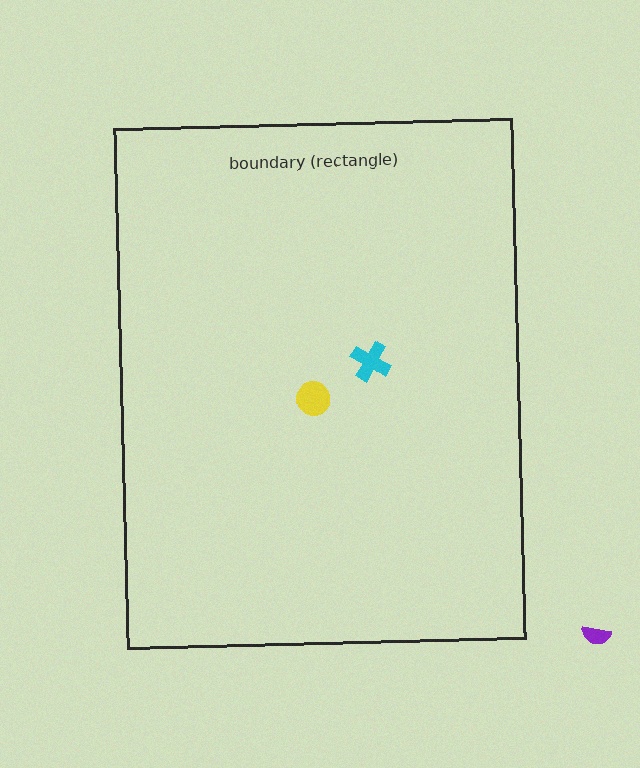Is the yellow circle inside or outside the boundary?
Inside.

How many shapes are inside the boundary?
2 inside, 1 outside.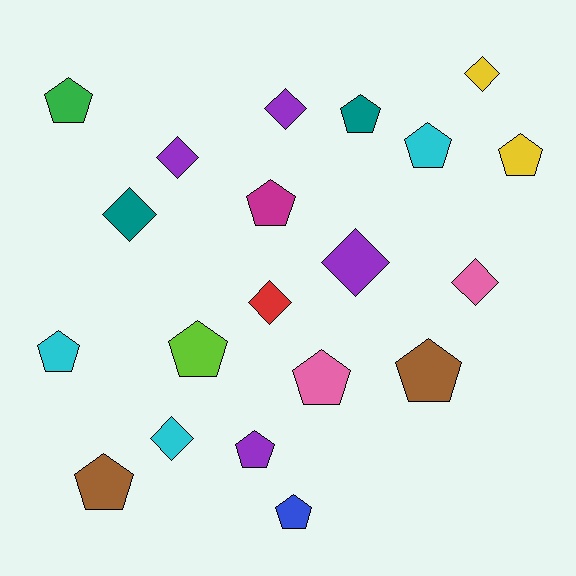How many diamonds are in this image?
There are 8 diamonds.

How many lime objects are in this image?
There is 1 lime object.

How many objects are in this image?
There are 20 objects.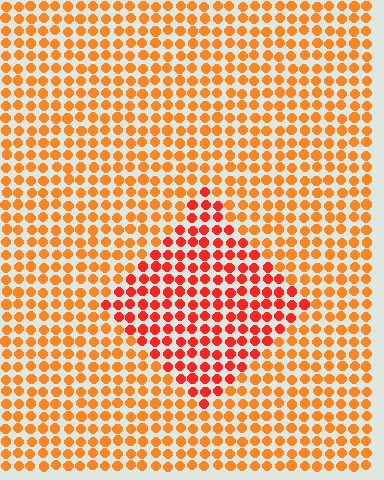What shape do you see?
I see a diamond.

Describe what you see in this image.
The image is filled with small orange elements in a uniform arrangement. A diamond-shaped region is visible where the elements are tinted to a slightly different hue, forming a subtle color boundary.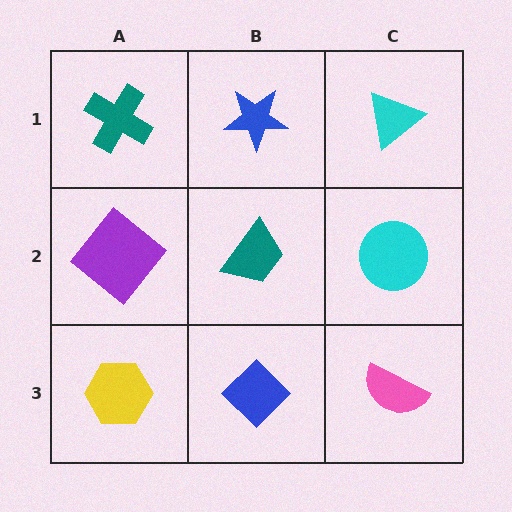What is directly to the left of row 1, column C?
A blue star.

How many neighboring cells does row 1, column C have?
2.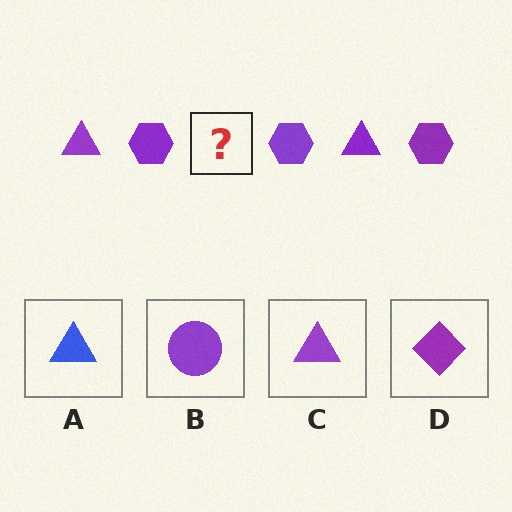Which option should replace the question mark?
Option C.